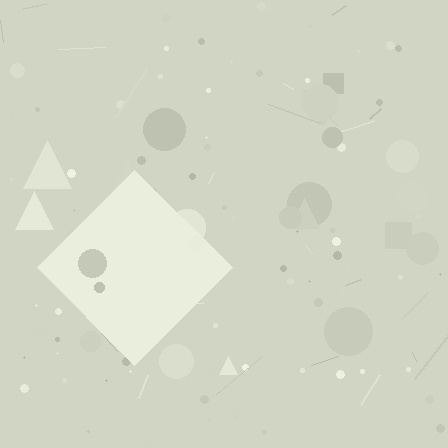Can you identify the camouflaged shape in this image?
The camouflaged shape is a diamond.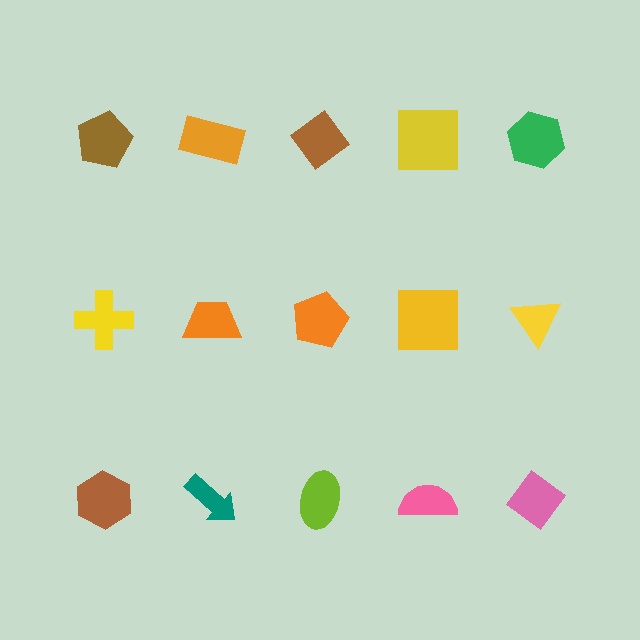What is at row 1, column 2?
An orange rectangle.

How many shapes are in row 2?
5 shapes.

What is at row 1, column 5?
A green hexagon.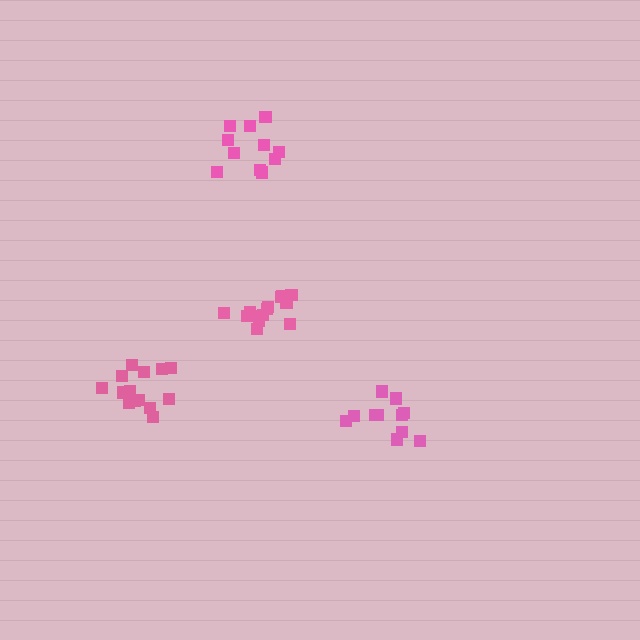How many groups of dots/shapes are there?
There are 4 groups.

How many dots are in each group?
Group 1: 15 dots, Group 2: 11 dots, Group 3: 11 dots, Group 4: 15 dots (52 total).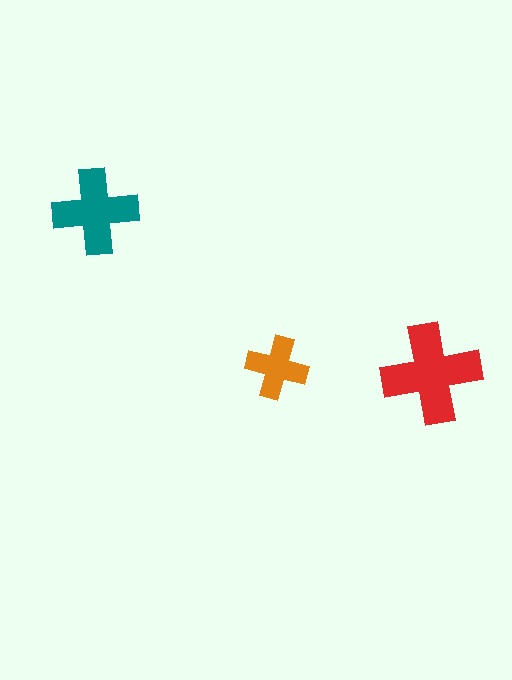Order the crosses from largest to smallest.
the red one, the teal one, the orange one.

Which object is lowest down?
The red cross is bottommost.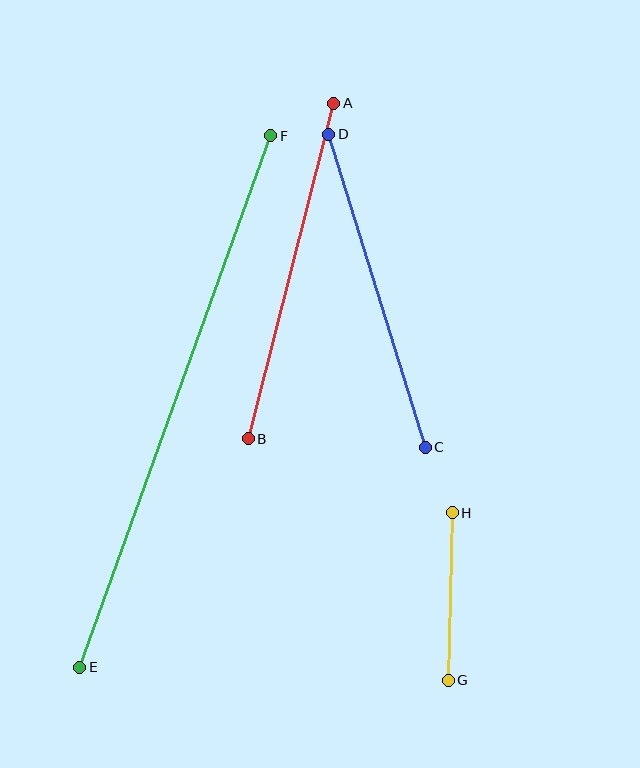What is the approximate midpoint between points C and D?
The midpoint is at approximately (377, 291) pixels.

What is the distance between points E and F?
The distance is approximately 565 pixels.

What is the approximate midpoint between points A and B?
The midpoint is at approximately (291, 271) pixels.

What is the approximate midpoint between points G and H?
The midpoint is at approximately (450, 596) pixels.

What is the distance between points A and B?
The distance is approximately 347 pixels.